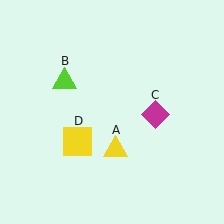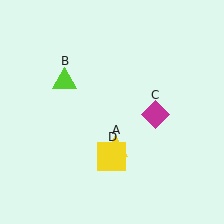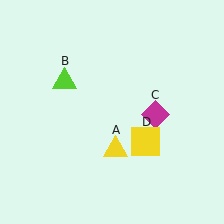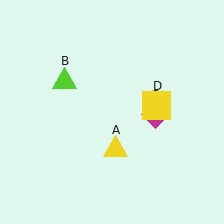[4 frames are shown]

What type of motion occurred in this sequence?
The yellow square (object D) rotated counterclockwise around the center of the scene.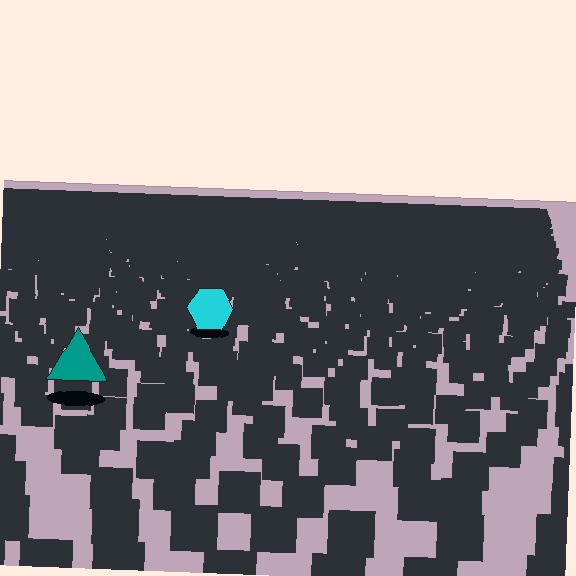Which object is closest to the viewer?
The teal triangle is closest. The texture marks near it are larger and more spread out.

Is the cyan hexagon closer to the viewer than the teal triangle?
No. The teal triangle is closer — you can tell from the texture gradient: the ground texture is coarser near it.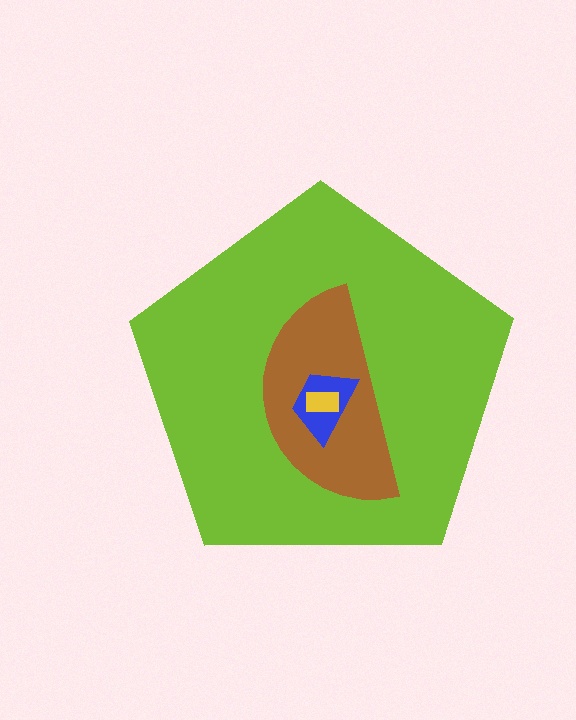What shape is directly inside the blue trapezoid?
The yellow rectangle.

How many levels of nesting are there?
4.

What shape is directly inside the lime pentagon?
The brown semicircle.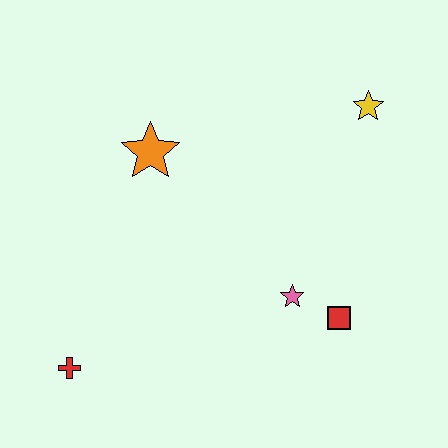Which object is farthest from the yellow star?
The red cross is farthest from the yellow star.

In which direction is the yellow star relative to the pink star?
The yellow star is above the pink star.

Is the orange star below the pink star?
No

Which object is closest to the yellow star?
The pink star is closest to the yellow star.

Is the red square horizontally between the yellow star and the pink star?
Yes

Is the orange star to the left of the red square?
Yes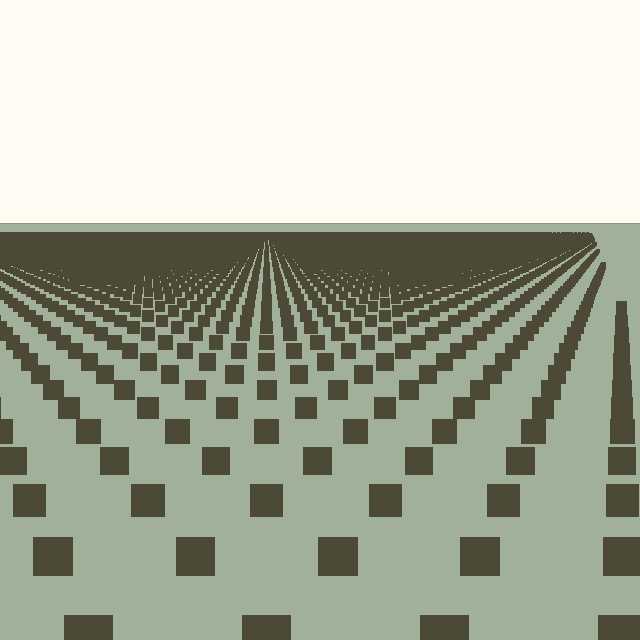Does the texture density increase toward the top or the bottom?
Density increases toward the top.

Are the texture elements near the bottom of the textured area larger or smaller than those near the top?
Larger. Near the bottom, elements are closer to the viewer and appear at a bigger on-screen size.